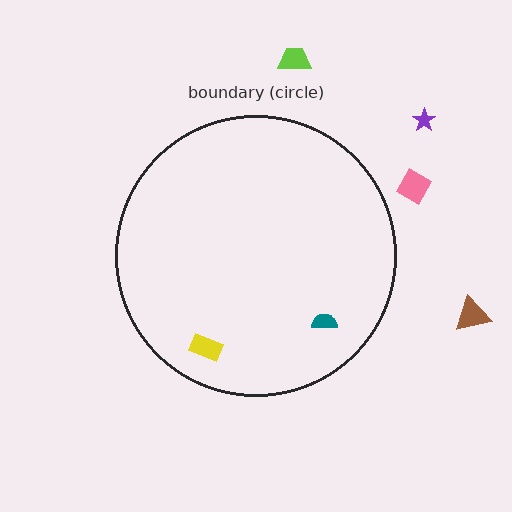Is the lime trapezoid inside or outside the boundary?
Outside.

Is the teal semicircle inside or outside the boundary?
Inside.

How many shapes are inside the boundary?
2 inside, 4 outside.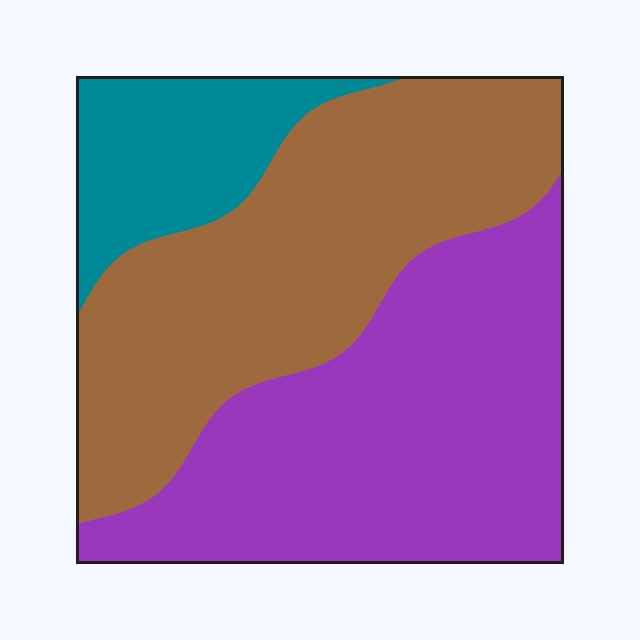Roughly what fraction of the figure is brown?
Brown takes up about two fifths (2/5) of the figure.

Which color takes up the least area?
Teal, at roughly 15%.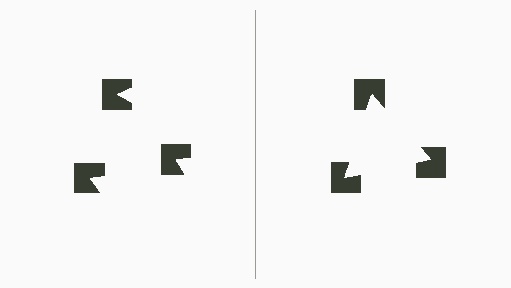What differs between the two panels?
The notched squares are positioned identically on both sides; only the wedge orientations differ. On the right they align to a triangle; on the left they are misaligned.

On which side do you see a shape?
An illusory triangle appears on the right side. On the left side the wedge cuts are rotated, so no coherent shape forms.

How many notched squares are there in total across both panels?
6 — 3 on each side.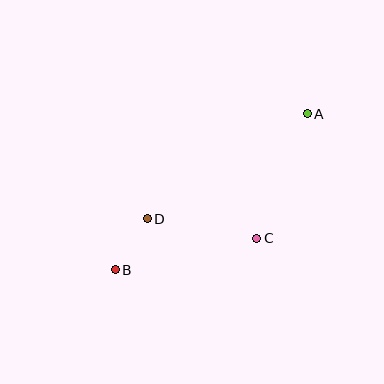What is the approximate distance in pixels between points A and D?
The distance between A and D is approximately 191 pixels.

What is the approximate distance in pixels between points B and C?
The distance between B and C is approximately 145 pixels.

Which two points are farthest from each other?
Points A and B are farthest from each other.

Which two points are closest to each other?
Points B and D are closest to each other.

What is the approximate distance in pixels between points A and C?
The distance between A and C is approximately 134 pixels.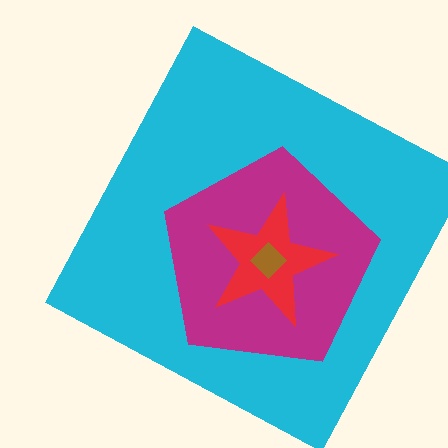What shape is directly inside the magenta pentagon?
The red star.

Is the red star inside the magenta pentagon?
Yes.